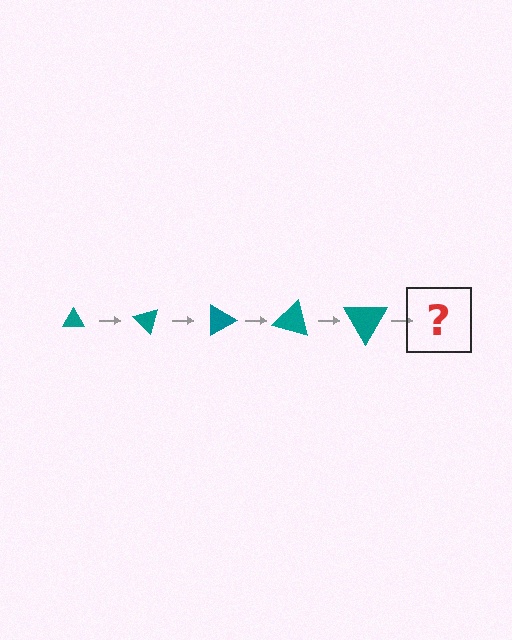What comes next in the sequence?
The next element should be a triangle, larger than the previous one and rotated 225 degrees from the start.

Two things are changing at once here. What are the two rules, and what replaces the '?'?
The two rules are that the triangle grows larger each step and it rotates 45 degrees each step. The '?' should be a triangle, larger than the previous one and rotated 225 degrees from the start.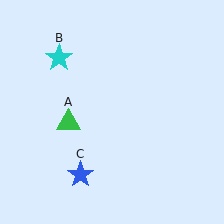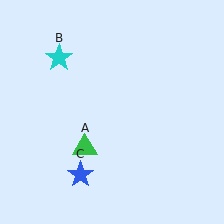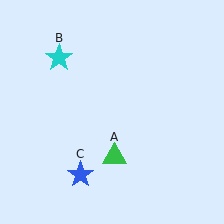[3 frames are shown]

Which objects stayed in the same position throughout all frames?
Cyan star (object B) and blue star (object C) remained stationary.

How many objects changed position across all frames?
1 object changed position: green triangle (object A).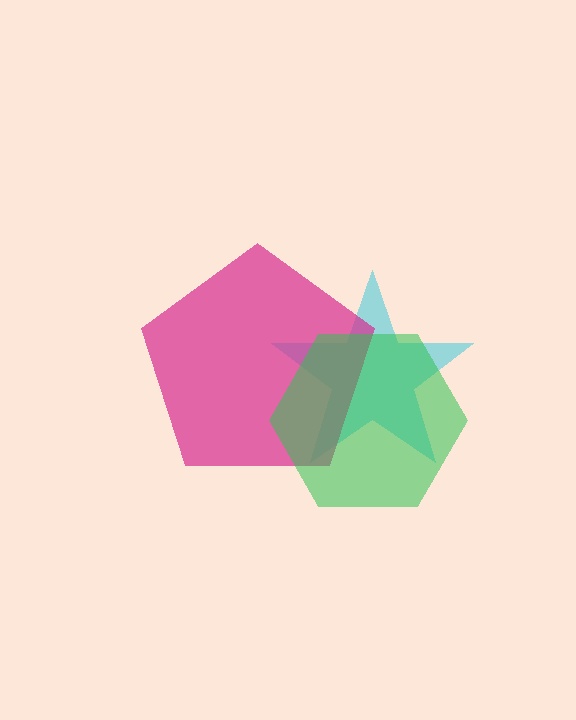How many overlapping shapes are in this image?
There are 3 overlapping shapes in the image.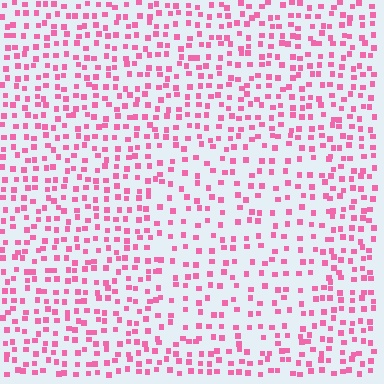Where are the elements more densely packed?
The elements are more densely packed outside the rectangle boundary.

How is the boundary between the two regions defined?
The boundary is defined by a change in element density (approximately 1.6x ratio). All elements are the same color, size, and shape.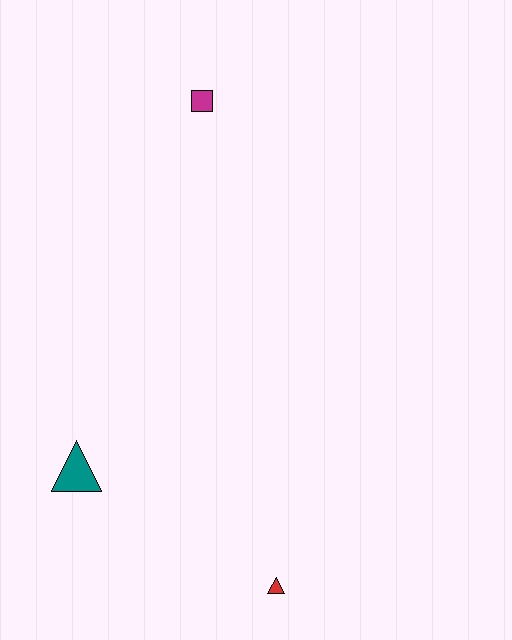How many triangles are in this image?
There are 2 triangles.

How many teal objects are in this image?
There is 1 teal object.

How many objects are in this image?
There are 3 objects.